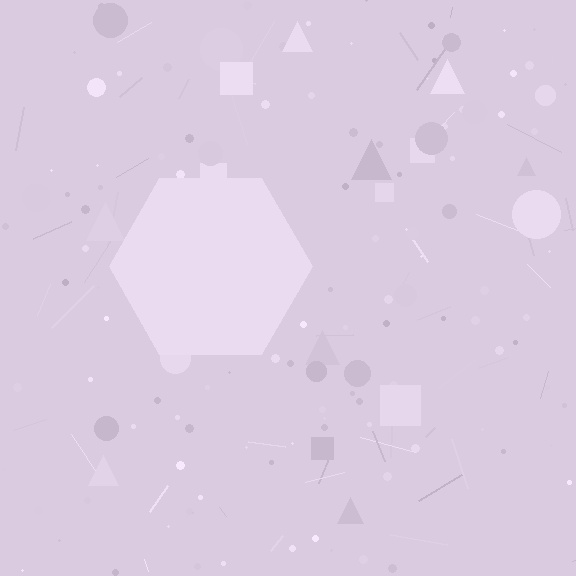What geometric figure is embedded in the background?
A hexagon is embedded in the background.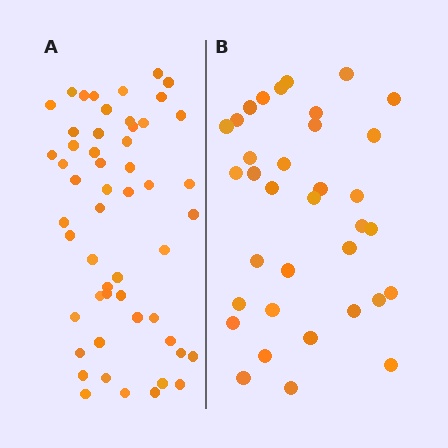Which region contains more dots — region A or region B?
Region A (the left region) has more dots.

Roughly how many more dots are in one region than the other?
Region A has approximately 20 more dots than region B.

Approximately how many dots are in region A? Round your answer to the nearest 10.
About 50 dots. (The exact count is 53, which rounds to 50.)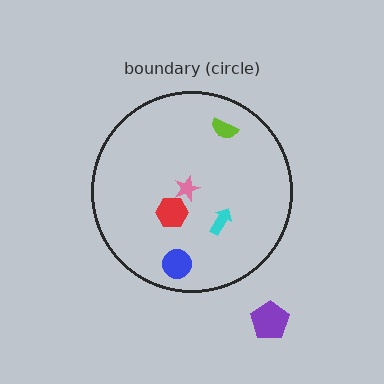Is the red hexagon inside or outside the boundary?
Inside.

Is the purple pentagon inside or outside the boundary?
Outside.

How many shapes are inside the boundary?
5 inside, 1 outside.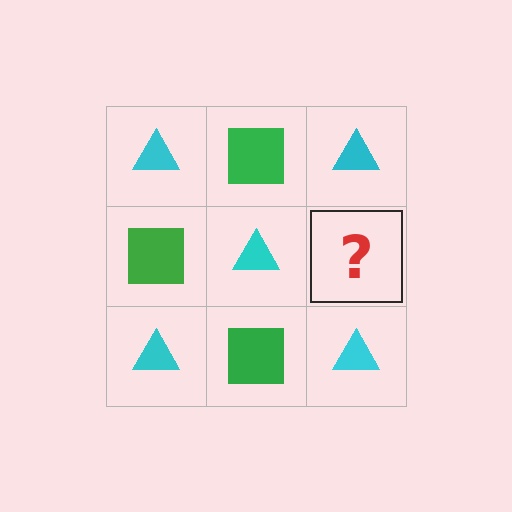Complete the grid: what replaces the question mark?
The question mark should be replaced with a green square.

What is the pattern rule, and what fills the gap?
The rule is that it alternates cyan triangle and green square in a checkerboard pattern. The gap should be filled with a green square.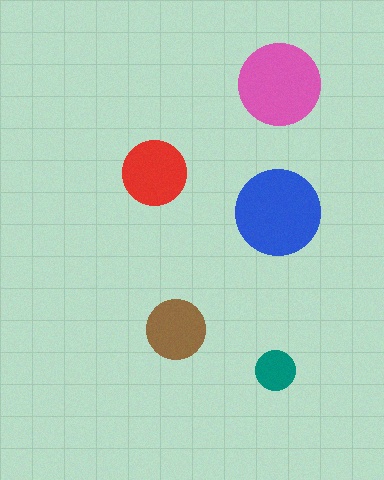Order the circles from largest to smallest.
the blue one, the pink one, the red one, the brown one, the teal one.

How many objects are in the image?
There are 5 objects in the image.